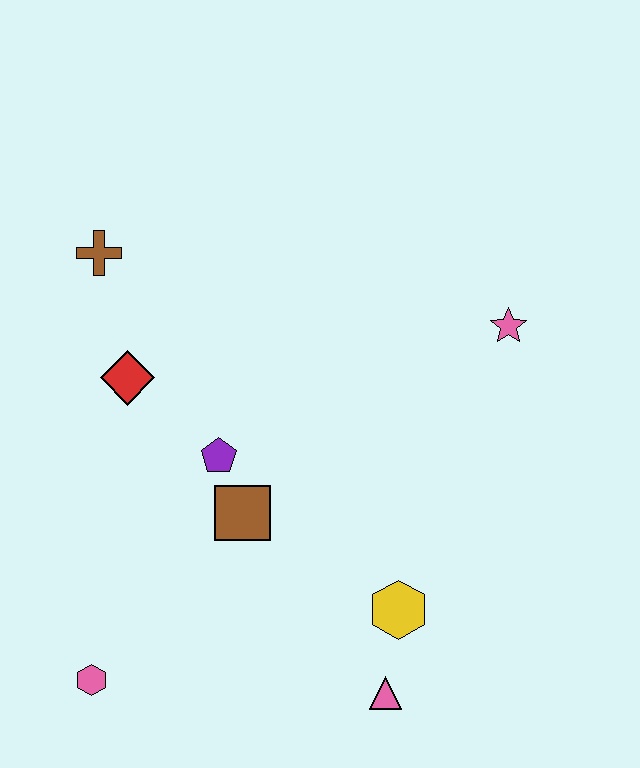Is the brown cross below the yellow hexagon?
No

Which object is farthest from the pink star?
The pink hexagon is farthest from the pink star.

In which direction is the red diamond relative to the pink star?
The red diamond is to the left of the pink star.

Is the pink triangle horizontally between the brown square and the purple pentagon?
No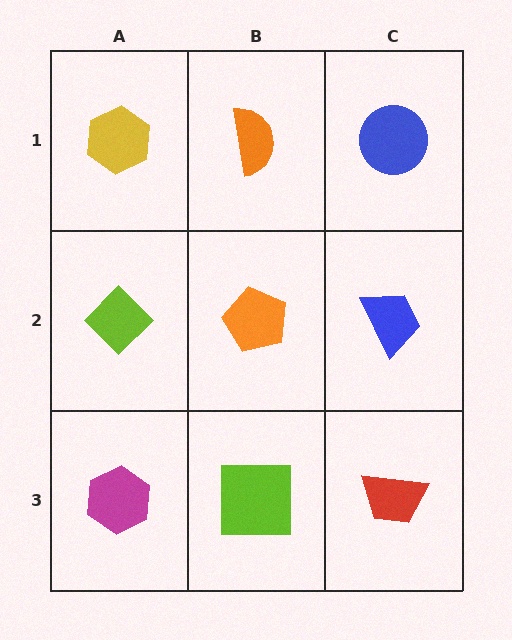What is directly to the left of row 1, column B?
A yellow hexagon.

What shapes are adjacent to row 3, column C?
A blue trapezoid (row 2, column C), a lime square (row 3, column B).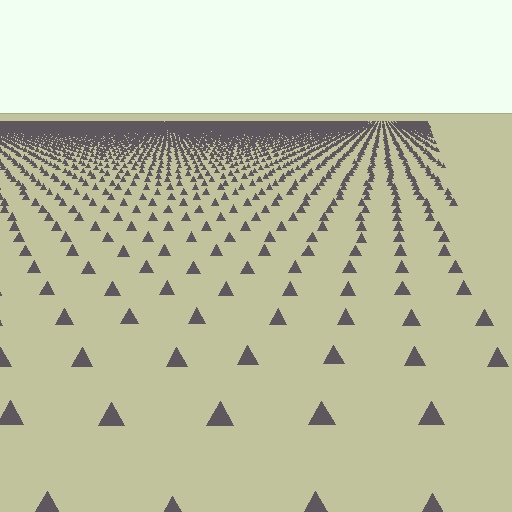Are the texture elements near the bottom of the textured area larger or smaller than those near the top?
Larger. Near the bottom, elements are closer to the viewer and appear at a bigger on-screen size.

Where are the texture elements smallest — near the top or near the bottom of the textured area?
Near the top.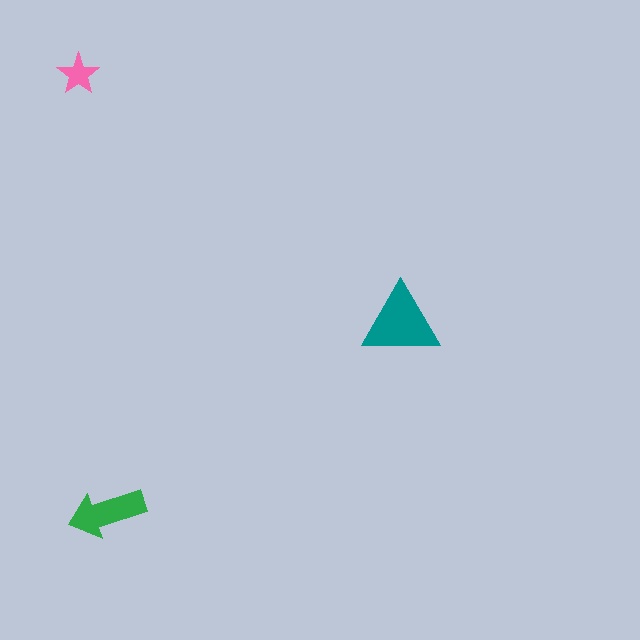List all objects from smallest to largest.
The pink star, the green arrow, the teal triangle.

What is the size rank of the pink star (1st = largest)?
3rd.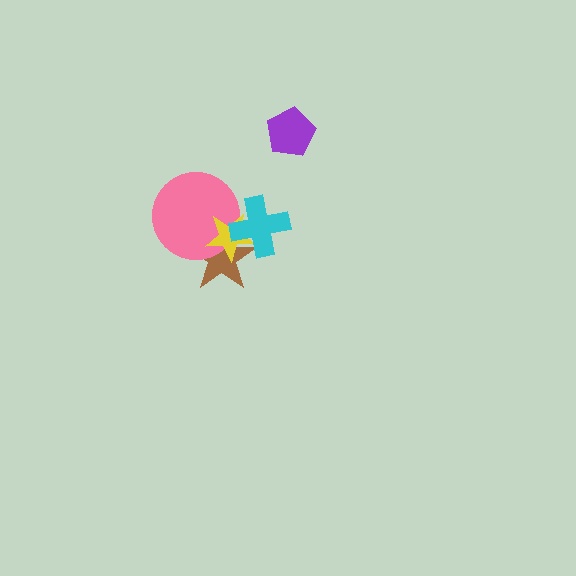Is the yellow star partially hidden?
Yes, it is partially covered by another shape.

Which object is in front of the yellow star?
The cyan cross is in front of the yellow star.